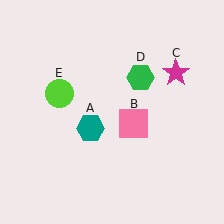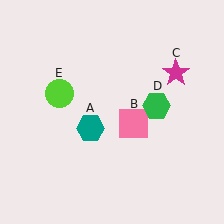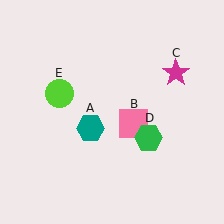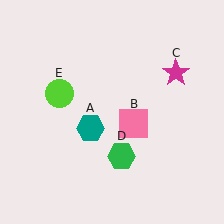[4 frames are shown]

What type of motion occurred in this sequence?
The green hexagon (object D) rotated clockwise around the center of the scene.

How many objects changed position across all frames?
1 object changed position: green hexagon (object D).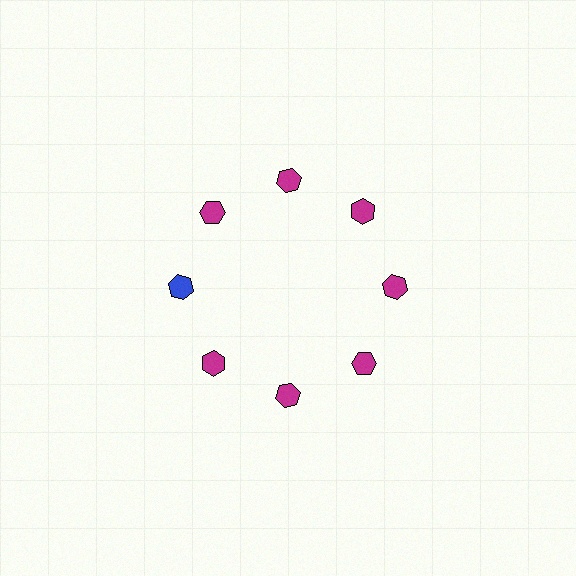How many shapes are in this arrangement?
There are 8 shapes arranged in a ring pattern.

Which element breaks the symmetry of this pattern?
The blue hexagon at roughly the 9 o'clock position breaks the symmetry. All other shapes are magenta hexagons.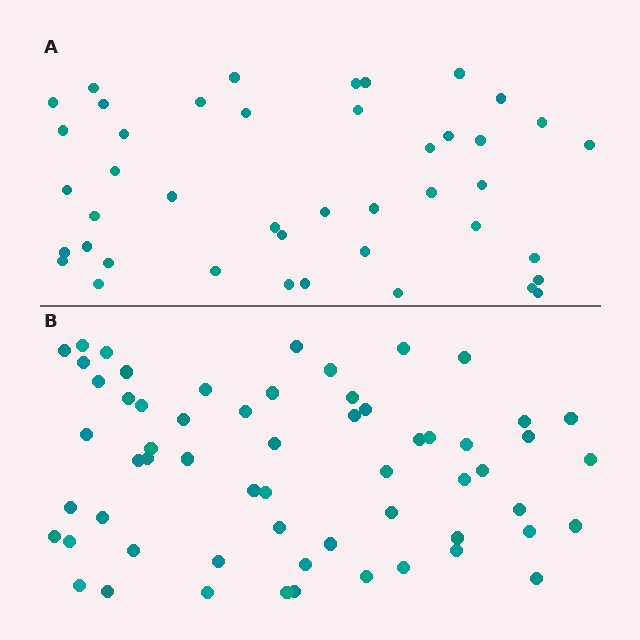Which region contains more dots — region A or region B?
Region B (the bottom region) has more dots.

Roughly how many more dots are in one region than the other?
Region B has approximately 15 more dots than region A.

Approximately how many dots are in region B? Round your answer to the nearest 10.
About 60 dots.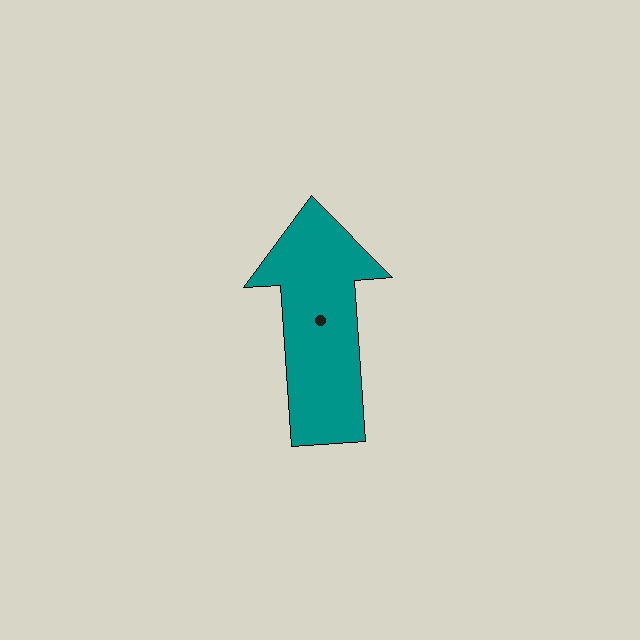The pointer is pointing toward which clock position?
Roughly 12 o'clock.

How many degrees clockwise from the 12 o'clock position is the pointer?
Approximately 356 degrees.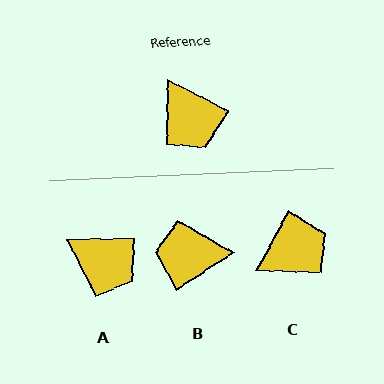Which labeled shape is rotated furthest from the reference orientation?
B, about 119 degrees away.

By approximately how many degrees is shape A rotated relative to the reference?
Approximately 28 degrees counter-clockwise.